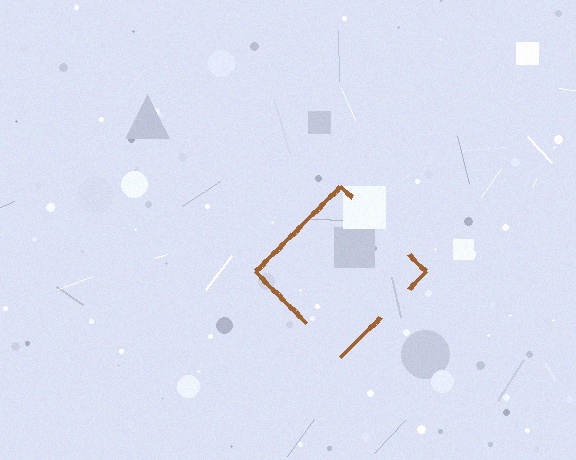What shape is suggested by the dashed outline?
The dashed outline suggests a diamond.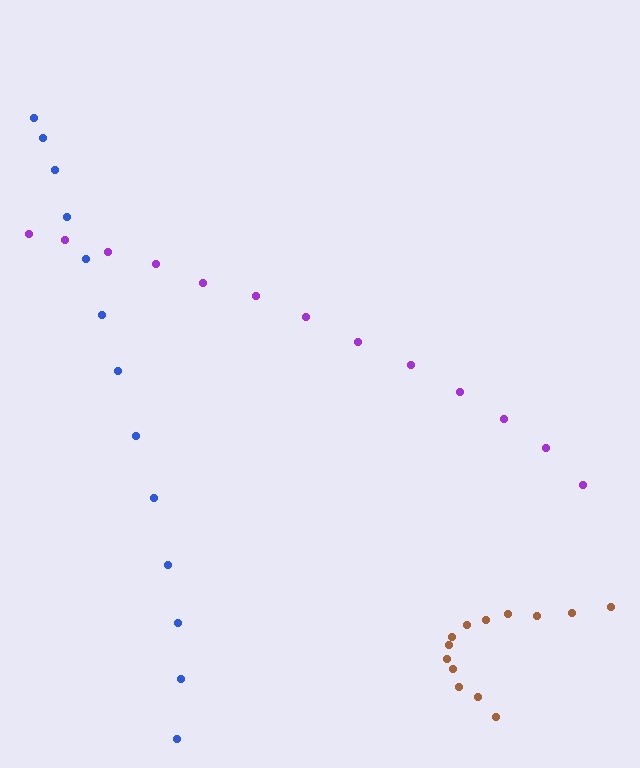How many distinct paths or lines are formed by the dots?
There are 3 distinct paths.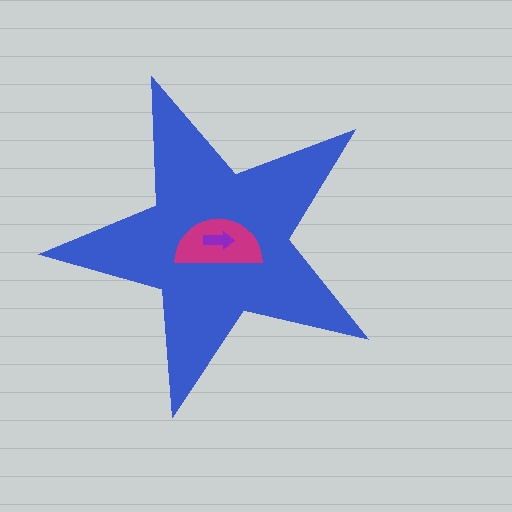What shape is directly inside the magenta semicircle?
The purple arrow.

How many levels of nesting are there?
3.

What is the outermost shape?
The blue star.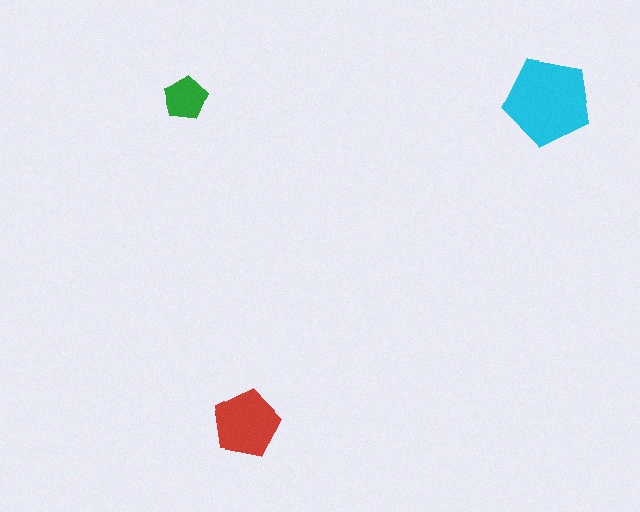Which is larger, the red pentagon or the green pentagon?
The red one.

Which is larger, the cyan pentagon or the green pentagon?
The cyan one.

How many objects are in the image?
There are 3 objects in the image.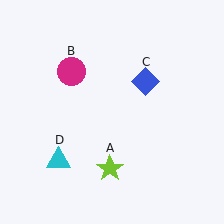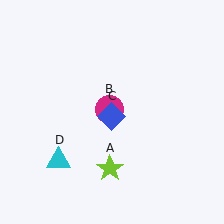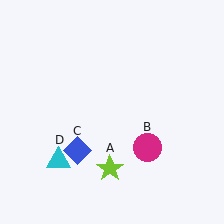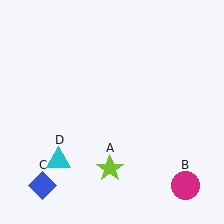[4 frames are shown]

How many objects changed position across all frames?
2 objects changed position: magenta circle (object B), blue diamond (object C).